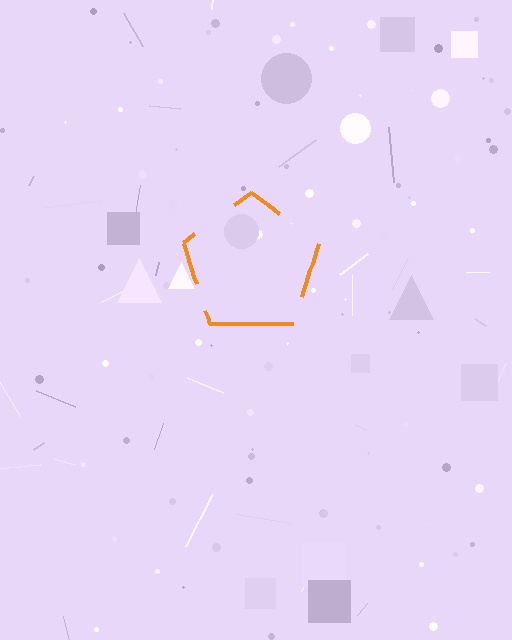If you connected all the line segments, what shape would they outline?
They would outline a pentagon.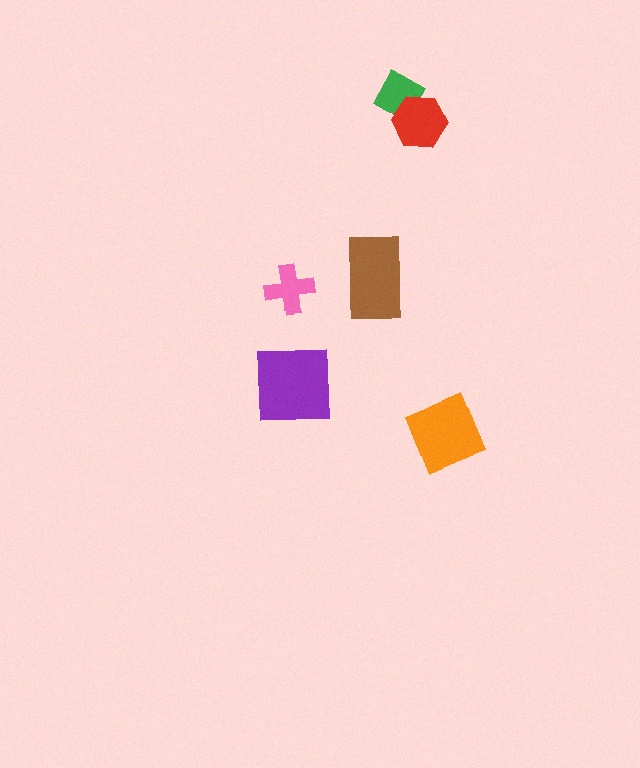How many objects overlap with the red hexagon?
1 object overlaps with the red hexagon.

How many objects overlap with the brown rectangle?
0 objects overlap with the brown rectangle.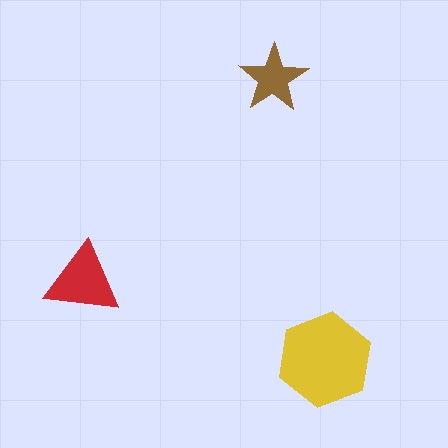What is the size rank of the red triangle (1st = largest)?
2nd.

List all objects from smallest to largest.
The brown star, the red triangle, the yellow hexagon.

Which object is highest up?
The brown star is topmost.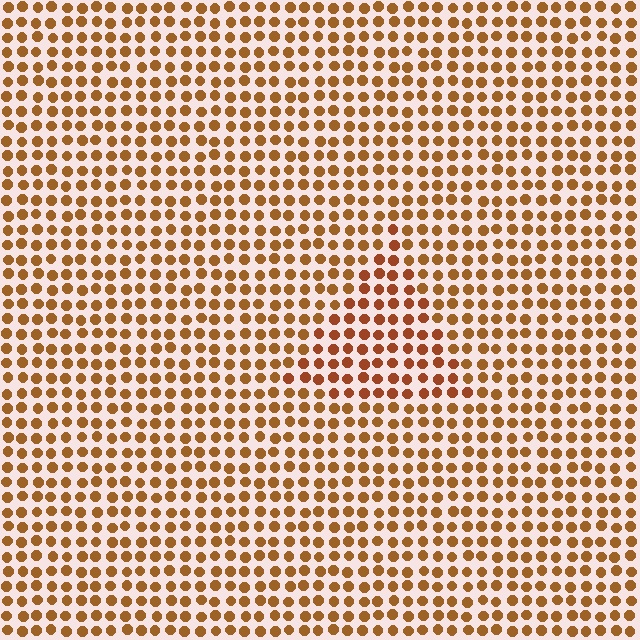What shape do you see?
I see a triangle.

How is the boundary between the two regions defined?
The boundary is defined purely by a slight shift in hue (about 15 degrees). Spacing, size, and orientation are identical on both sides.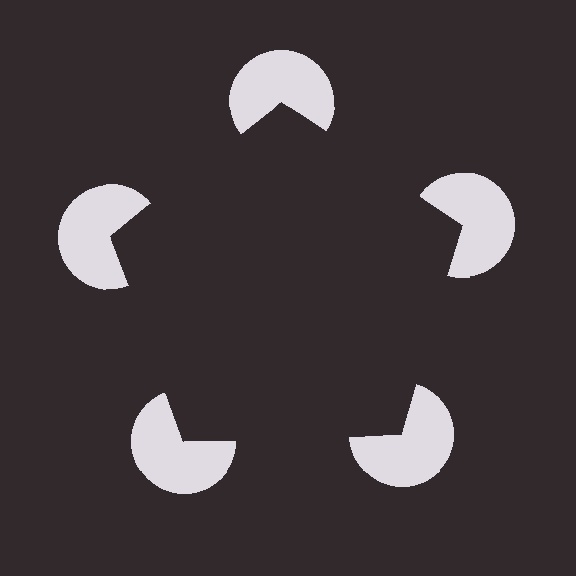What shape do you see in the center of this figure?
An illusory pentagon — its edges are inferred from the aligned wedge cuts in the pac-man discs, not physically drawn.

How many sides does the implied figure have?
5 sides.